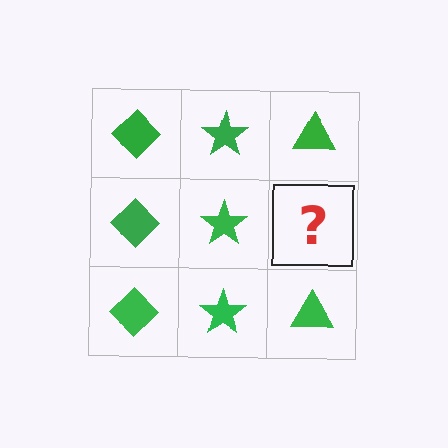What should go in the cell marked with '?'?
The missing cell should contain a green triangle.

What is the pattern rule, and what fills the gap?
The rule is that each column has a consistent shape. The gap should be filled with a green triangle.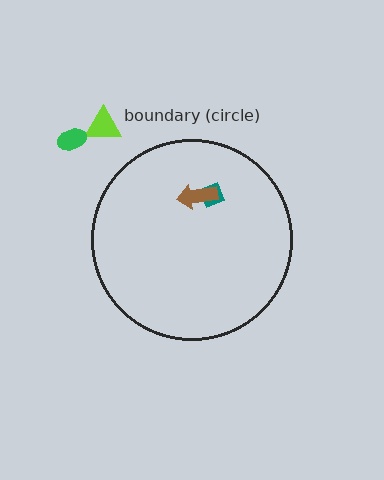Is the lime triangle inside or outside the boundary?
Outside.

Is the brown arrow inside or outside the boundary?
Inside.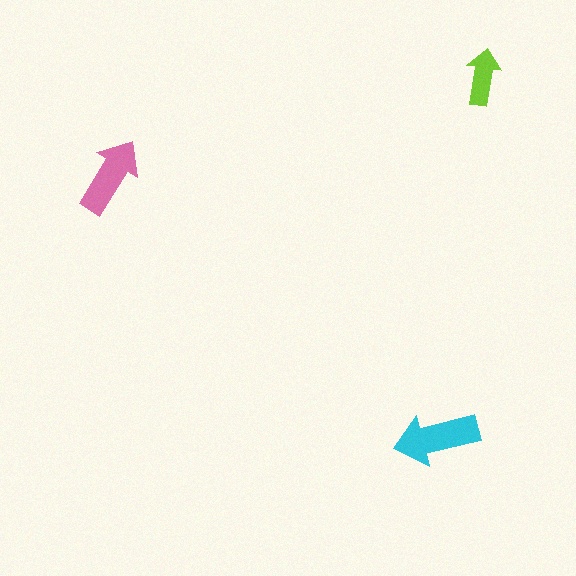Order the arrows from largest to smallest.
the cyan one, the pink one, the lime one.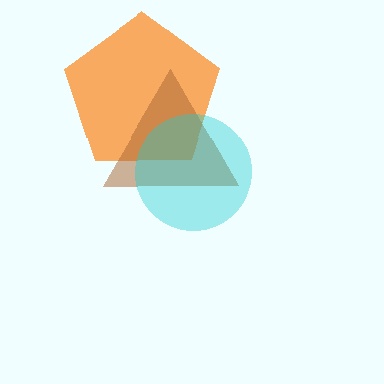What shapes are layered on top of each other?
The layered shapes are: an orange pentagon, a brown triangle, a cyan circle.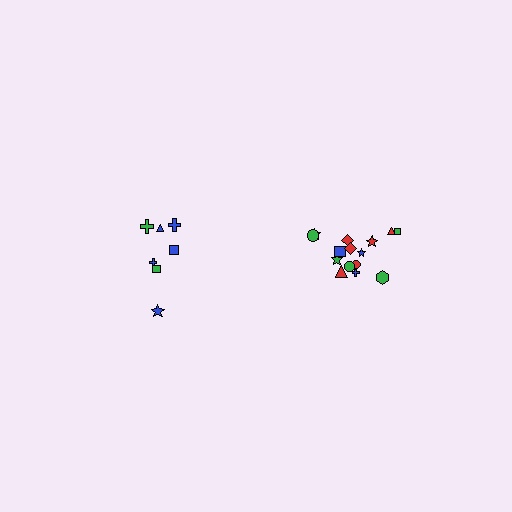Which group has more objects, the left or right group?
The right group.